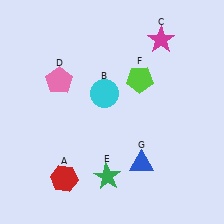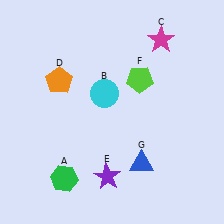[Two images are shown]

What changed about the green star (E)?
In Image 1, E is green. In Image 2, it changed to purple.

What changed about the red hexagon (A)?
In Image 1, A is red. In Image 2, it changed to green.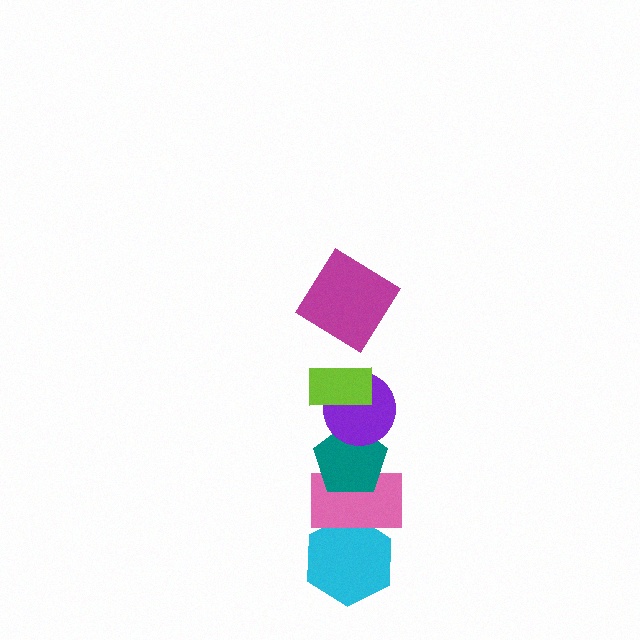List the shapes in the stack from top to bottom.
From top to bottom: the magenta diamond, the lime rectangle, the purple circle, the teal pentagon, the pink rectangle, the cyan hexagon.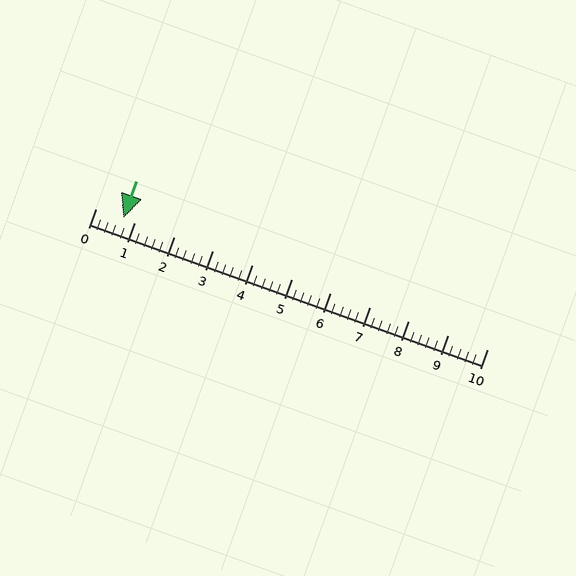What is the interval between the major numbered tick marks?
The major tick marks are spaced 1 units apart.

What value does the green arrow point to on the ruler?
The green arrow points to approximately 0.7.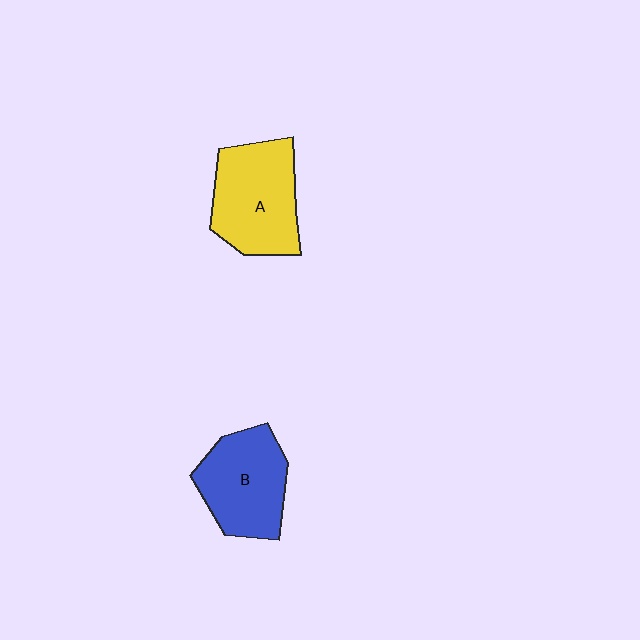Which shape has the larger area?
Shape A (yellow).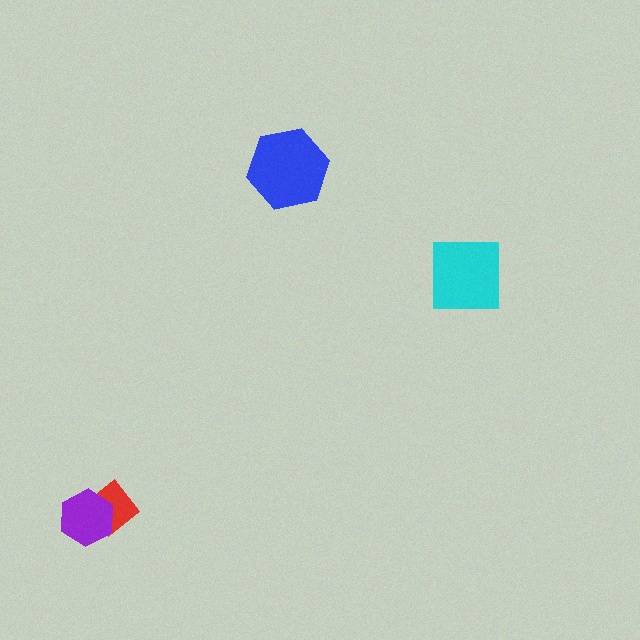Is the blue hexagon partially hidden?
No, no other shape covers it.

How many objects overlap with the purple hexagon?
1 object overlaps with the purple hexagon.